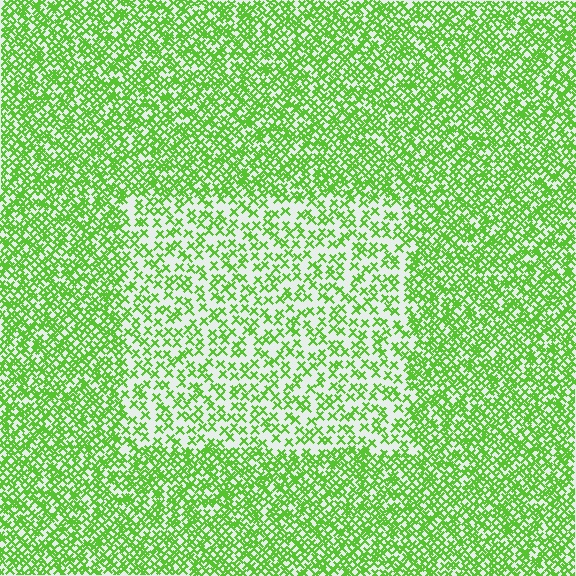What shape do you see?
I see a rectangle.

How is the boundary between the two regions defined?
The boundary is defined by a change in element density (approximately 2.1x ratio). All elements are the same color, size, and shape.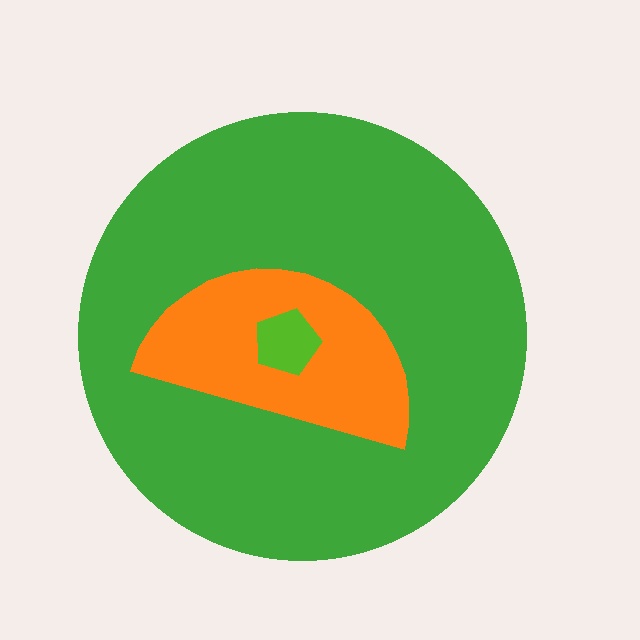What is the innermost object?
The lime pentagon.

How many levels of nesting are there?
3.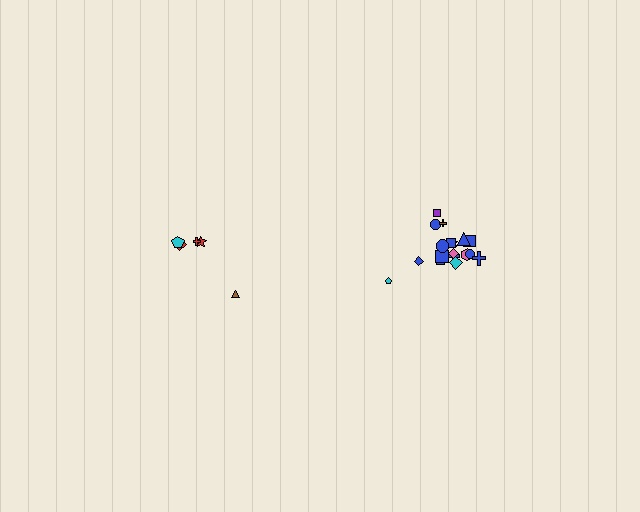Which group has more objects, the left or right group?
The right group.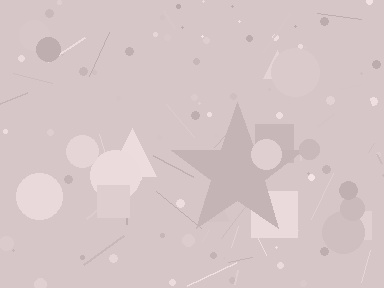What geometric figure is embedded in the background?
A star is embedded in the background.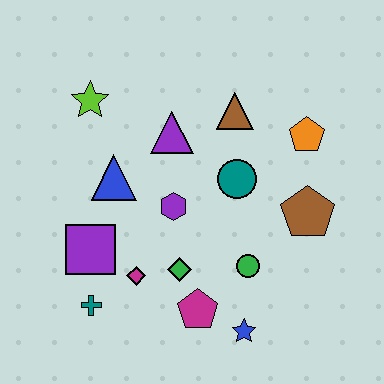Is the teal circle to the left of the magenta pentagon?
No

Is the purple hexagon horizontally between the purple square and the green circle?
Yes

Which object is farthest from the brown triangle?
The teal cross is farthest from the brown triangle.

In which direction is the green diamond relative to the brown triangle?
The green diamond is below the brown triangle.